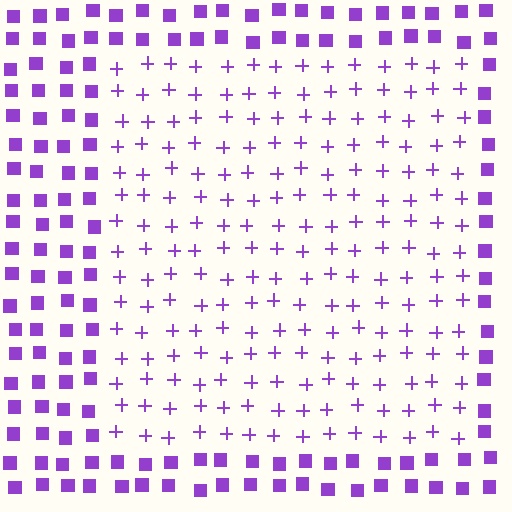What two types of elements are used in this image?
The image uses plus signs inside the rectangle region and squares outside it.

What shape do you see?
I see a rectangle.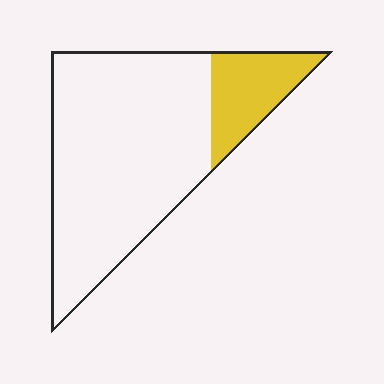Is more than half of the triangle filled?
No.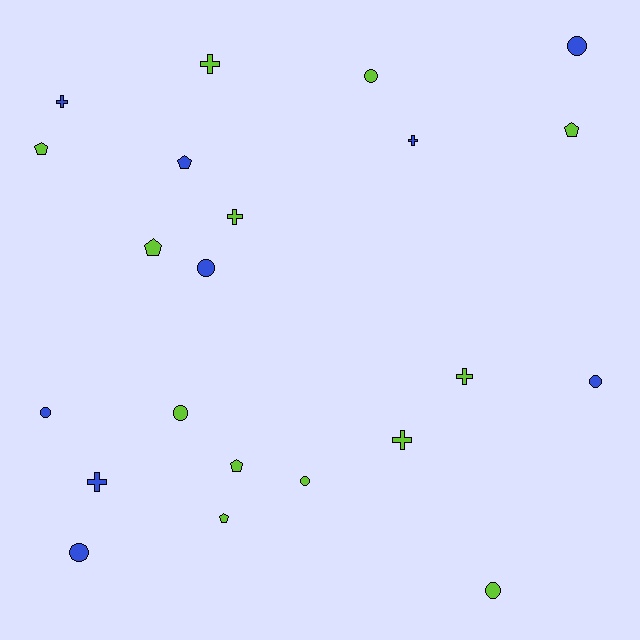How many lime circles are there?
There are 4 lime circles.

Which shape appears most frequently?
Circle, with 9 objects.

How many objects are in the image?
There are 22 objects.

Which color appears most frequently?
Lime, with 13 objects.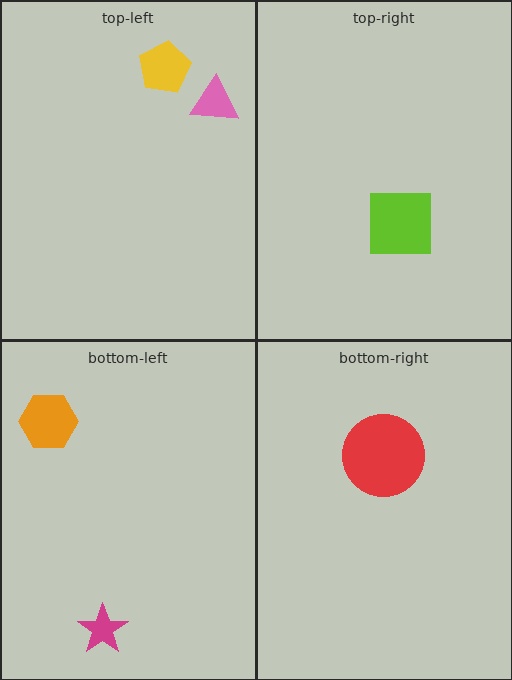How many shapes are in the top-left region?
2.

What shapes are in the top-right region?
The lime square.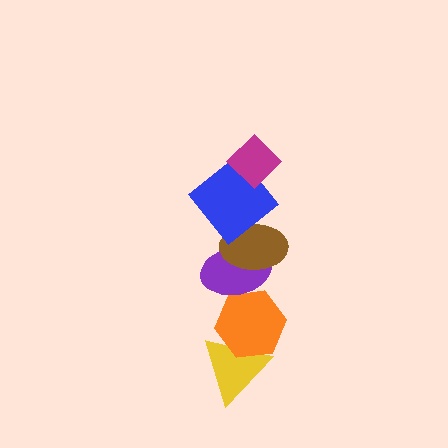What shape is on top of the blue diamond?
The magenta diamond is on top of the blue diamond.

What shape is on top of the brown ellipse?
The blue diamond is on top of the brown ellipse.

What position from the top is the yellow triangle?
The yellow triangle is 6th from the top.